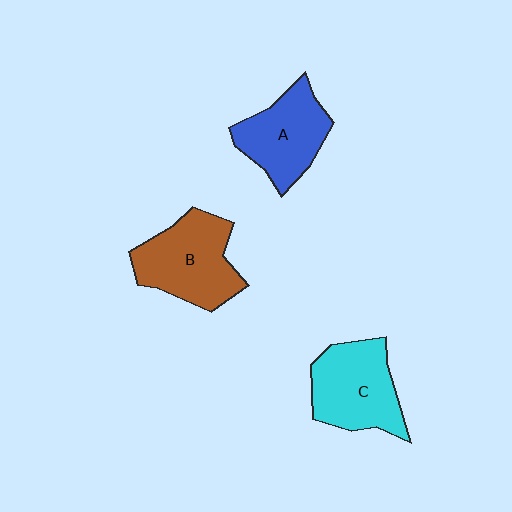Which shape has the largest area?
Shape B (brown).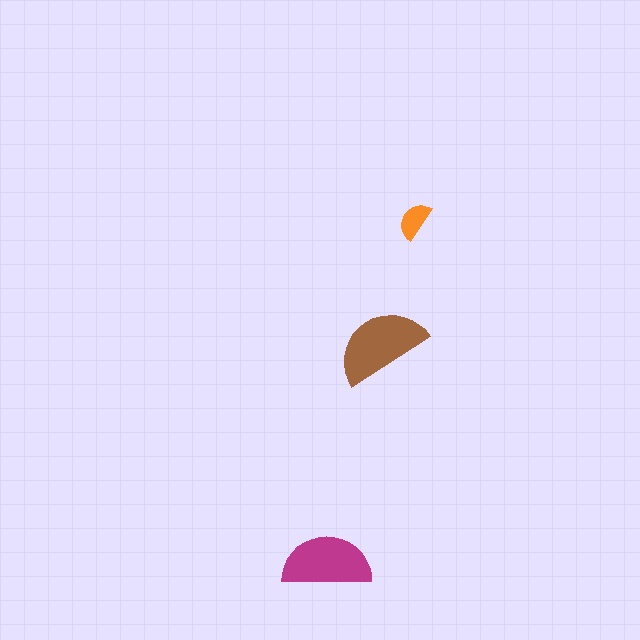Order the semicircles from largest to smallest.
the brown one, the magenta one, the orange one.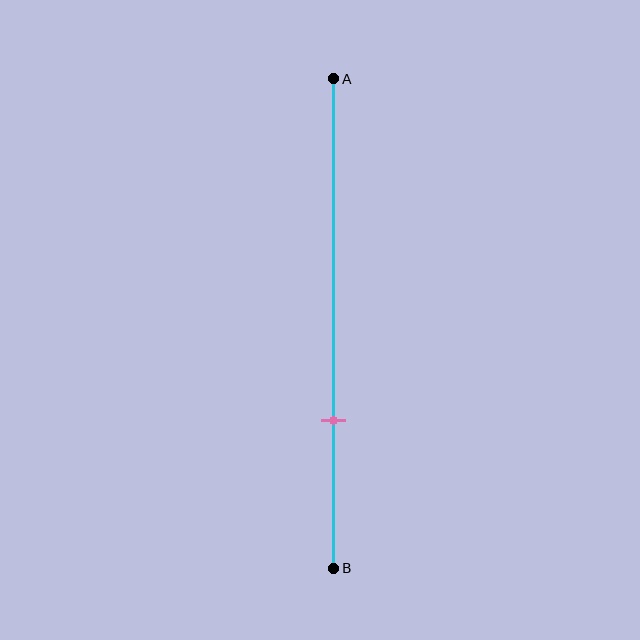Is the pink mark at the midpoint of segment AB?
No, the mark is at about 70% from A, not at the 50% midpoint.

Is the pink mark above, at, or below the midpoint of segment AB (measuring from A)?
The pink mark is below the midpoint of segment AB.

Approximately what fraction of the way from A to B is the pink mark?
The pink mark is approximately 70% of the way from A to B.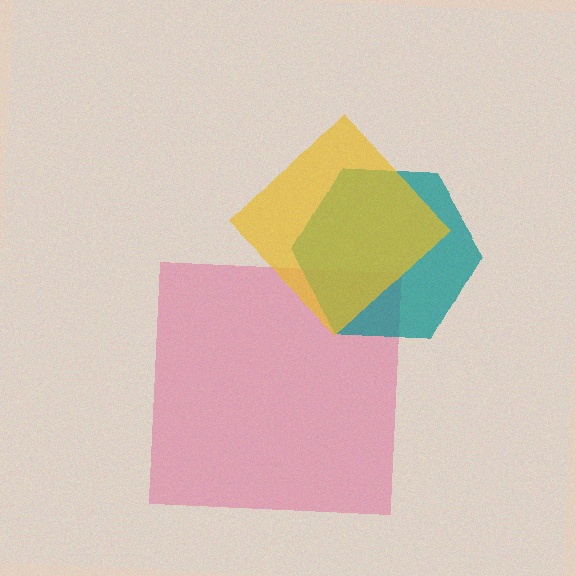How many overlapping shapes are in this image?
There are 3 overlapping shapes in the image.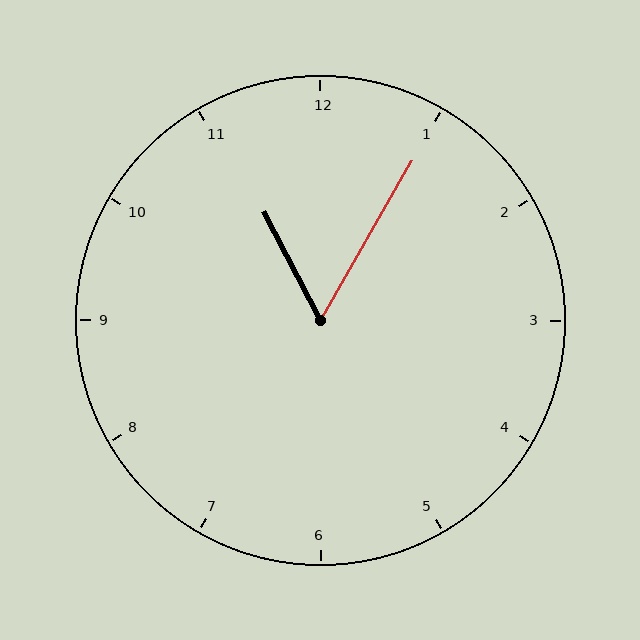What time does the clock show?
11:05.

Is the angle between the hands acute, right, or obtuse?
It is acute.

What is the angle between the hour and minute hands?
Approximately 58 degrees.